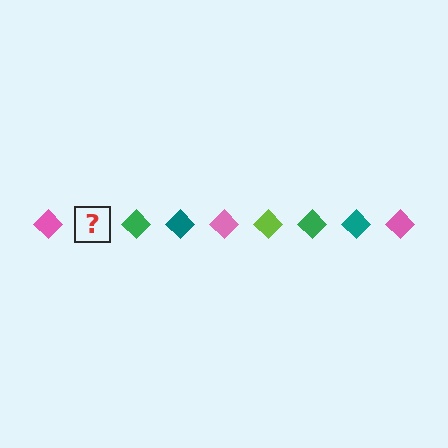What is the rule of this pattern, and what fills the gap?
The rule is that the pattern cycles through pink, lime, green, teal diamonds. The gap should be filled with a lime diamond.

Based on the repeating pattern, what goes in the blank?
The blank should be a lime diamond.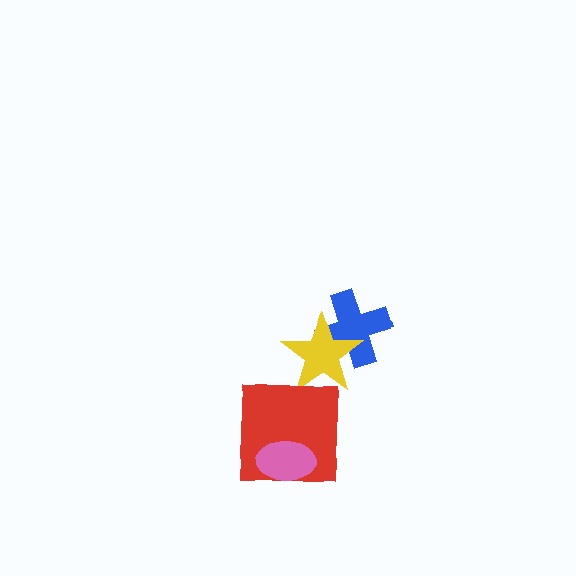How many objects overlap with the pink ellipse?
1 object overlaps with the pink ellipse.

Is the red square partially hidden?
Yes, it is partially covered by another shape.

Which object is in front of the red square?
The pink ellipse is in front of the red square.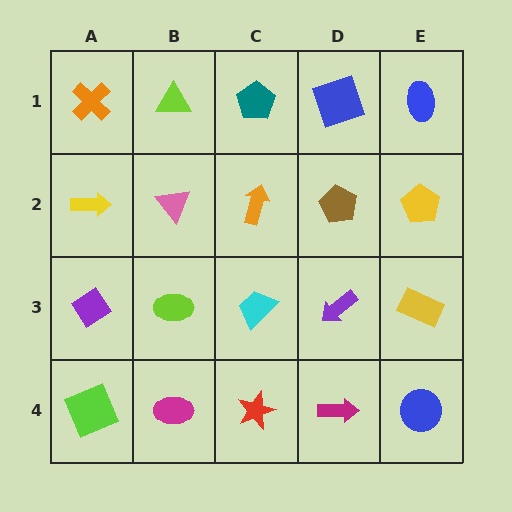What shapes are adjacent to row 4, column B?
A lime ellipse (row 3, column B), a lime square (row 4, column A), a red star (row 4, column C).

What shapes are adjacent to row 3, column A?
A yellow arrow (row 2, column A), a lime square (row 4, column A), a lime ellipse (row 3, column B).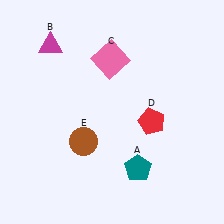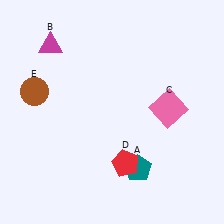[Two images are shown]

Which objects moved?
The objects that moved are: the pink square (C), the red pentagon (D), the brown circle (E).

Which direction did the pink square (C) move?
The pink square (C) moved right.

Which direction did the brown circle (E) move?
The brown circle (E) moved up.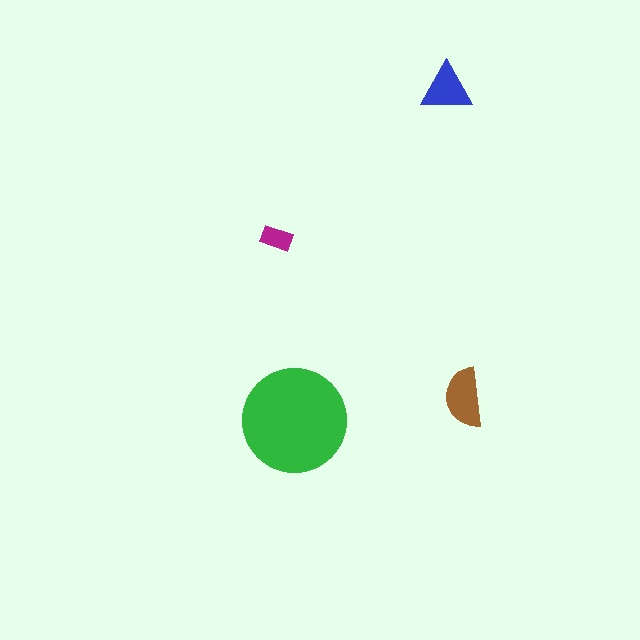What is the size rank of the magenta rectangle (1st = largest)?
4th.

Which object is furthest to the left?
The magenta rectangle is leftmost.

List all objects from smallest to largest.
The magenta rectangle, the blue triangle, the brown semicircle, the green circle.